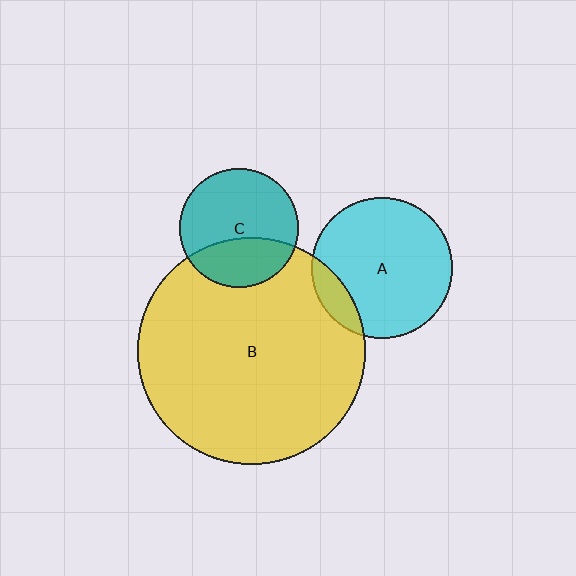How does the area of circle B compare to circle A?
Approximately 2.6 times.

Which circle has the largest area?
Circle B (yellow).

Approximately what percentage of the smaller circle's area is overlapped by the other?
Approximately 15%.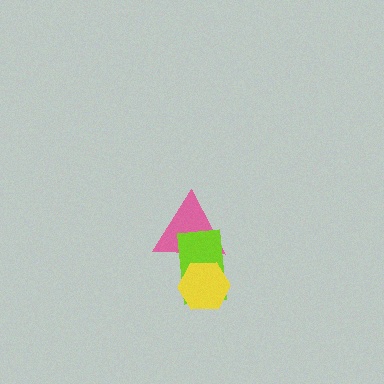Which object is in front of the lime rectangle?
The yellow hexagon is in front of the lime rectangle.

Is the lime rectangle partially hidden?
Yes, it is partially covered by another shape.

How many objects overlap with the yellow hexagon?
2 objects overlap with the yellow hexagon.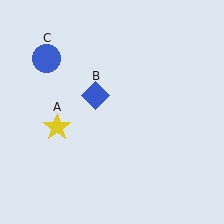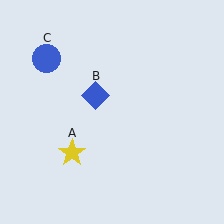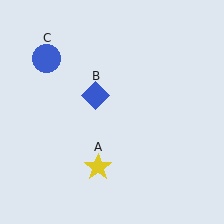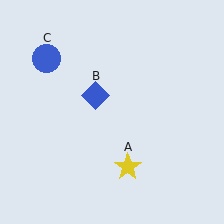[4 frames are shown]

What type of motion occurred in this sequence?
The yellow star (object A) rotated counterclockwise around the center of the scene.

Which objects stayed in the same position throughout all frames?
Blue diamond (object B) and blue circle (object C) remained stationary.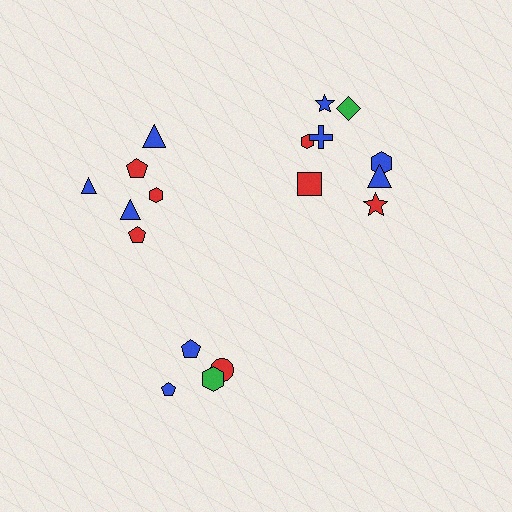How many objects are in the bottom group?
There are 4 objects.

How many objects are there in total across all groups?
There are 18 objects.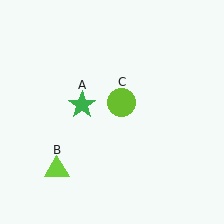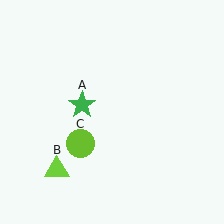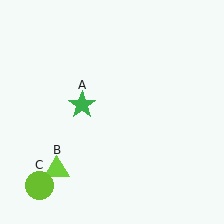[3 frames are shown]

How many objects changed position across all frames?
1 object changed position: lime circle (object C).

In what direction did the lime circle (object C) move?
The lime circle (object C) moved down and to the left.